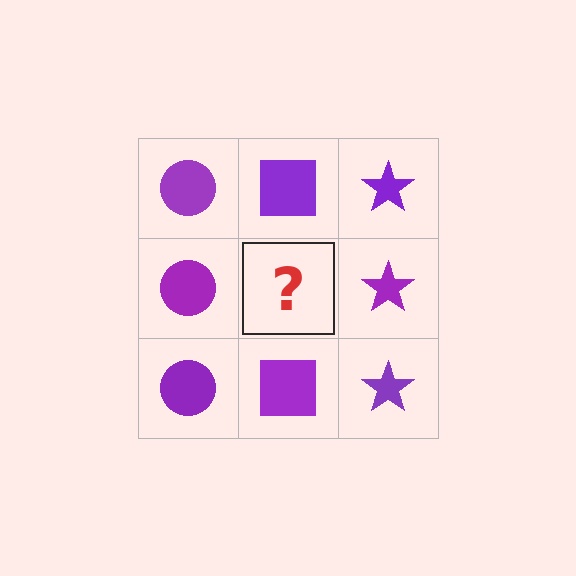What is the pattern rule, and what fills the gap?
The rule is that each column has a consistent shape. The gap should be filled with a purple square.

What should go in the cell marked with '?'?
The missing cell should contain a purple square.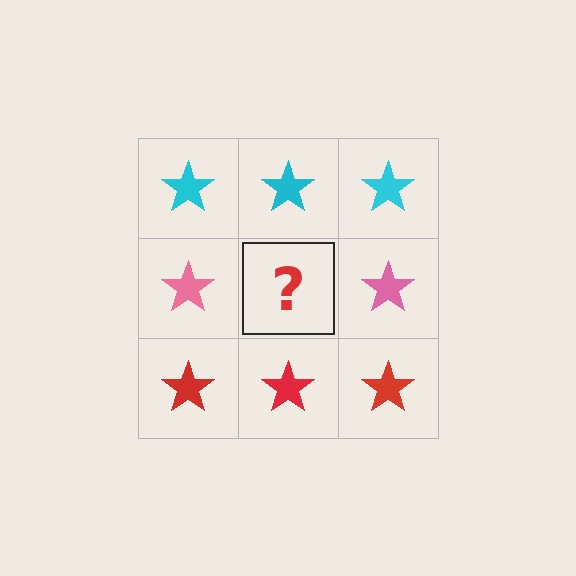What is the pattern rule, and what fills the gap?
The rule is that each row has a consistent color. The gap should be filled with a pink star.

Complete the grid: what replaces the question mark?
The question mark should be replaced with a pink star.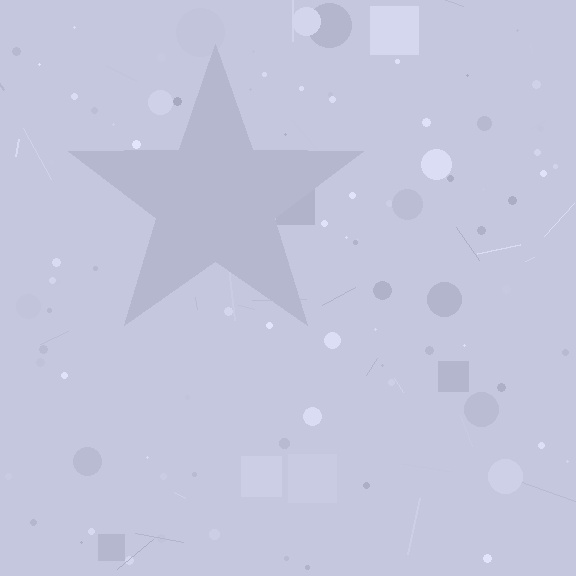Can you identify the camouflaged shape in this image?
The camouflaged shape is a star.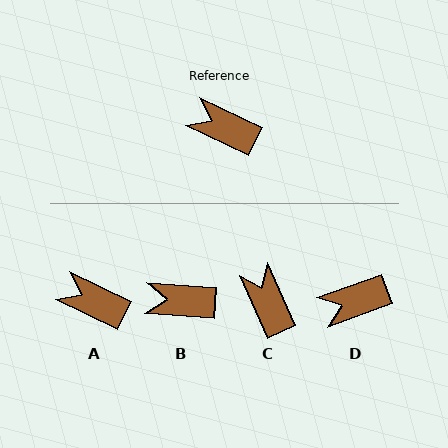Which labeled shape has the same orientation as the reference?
A.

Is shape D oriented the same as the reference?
No, it is off by about 46 degrees.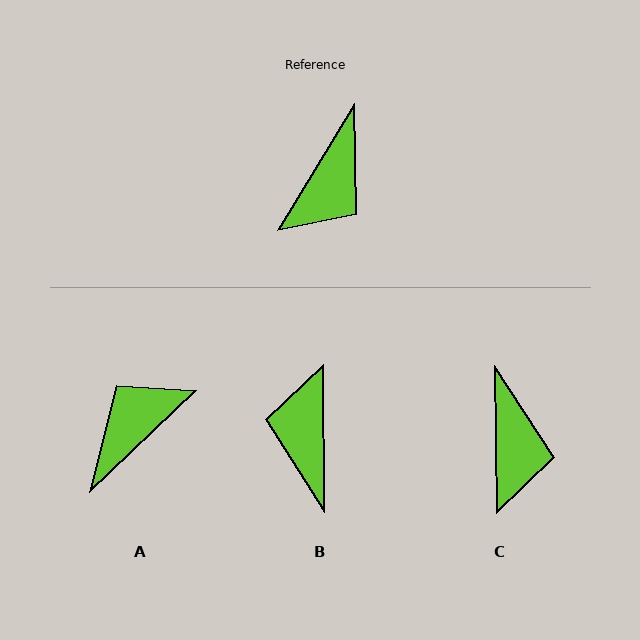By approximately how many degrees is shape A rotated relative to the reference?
Approximately 165 degrees counter-clockwise.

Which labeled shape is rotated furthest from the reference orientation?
A, about 165 degrees away.